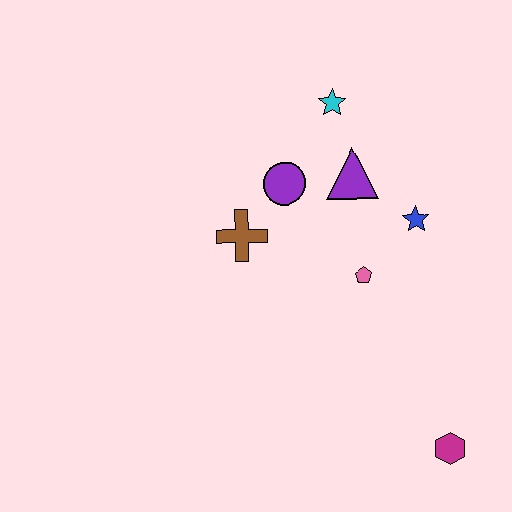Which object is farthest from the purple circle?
The magenta hexagon is farthest from the purple circle.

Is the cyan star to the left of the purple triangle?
Yes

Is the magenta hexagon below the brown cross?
Yes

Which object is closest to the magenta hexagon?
The pink pentagon is closest to the magenta hexagon.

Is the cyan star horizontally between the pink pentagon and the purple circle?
Yes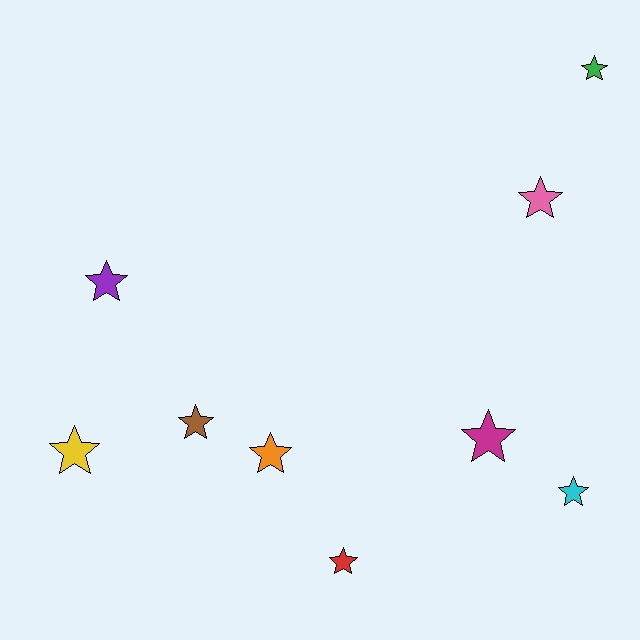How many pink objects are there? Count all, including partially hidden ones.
There is 1 pink object.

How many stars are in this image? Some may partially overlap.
There are 9 stars.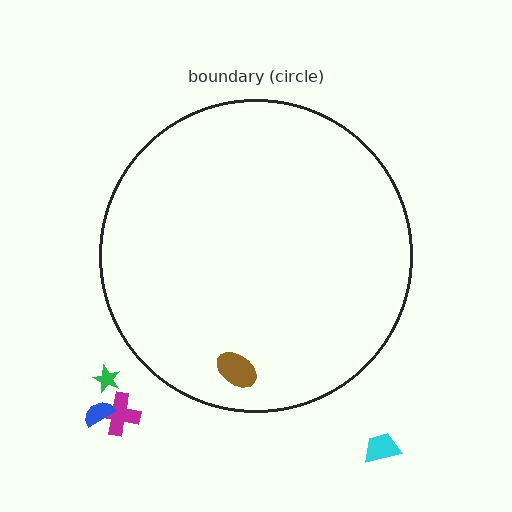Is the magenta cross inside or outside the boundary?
Outside.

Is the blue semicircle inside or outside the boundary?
Outside.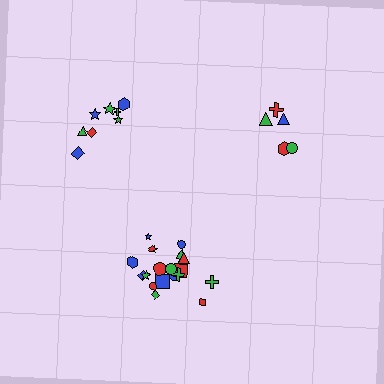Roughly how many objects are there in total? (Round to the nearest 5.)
Roughly 35 objects in total.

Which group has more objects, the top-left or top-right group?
The top-left group.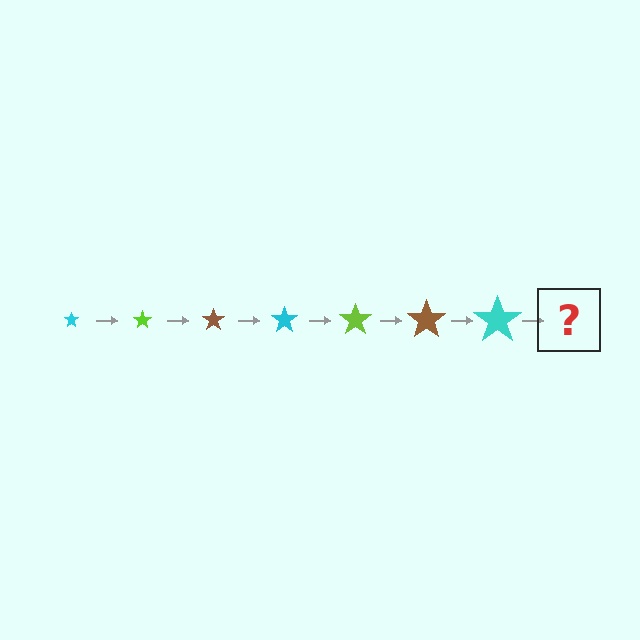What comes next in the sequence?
The next element should be a lime star, larger than the previous one.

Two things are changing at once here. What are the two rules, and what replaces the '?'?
The two rules are that the star grows larger each step and the color cycles through cyan, lime, and brown. The '?' should be a lime star, larger than the previous one.